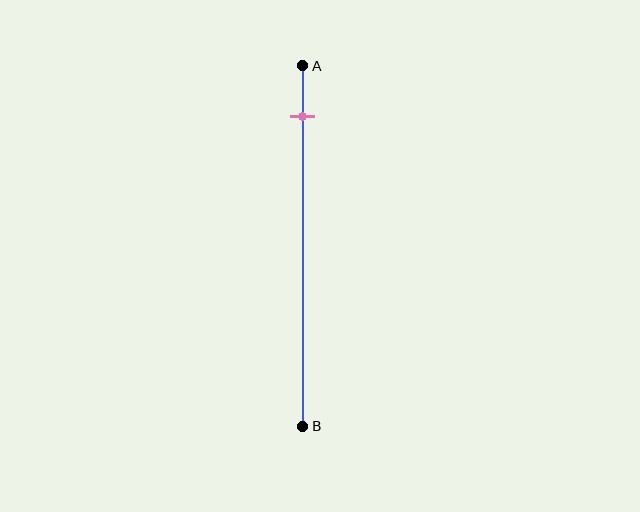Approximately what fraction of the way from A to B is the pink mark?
The pink mark is approximately 15% of the way from A to B.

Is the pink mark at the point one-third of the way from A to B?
No, the mark is at about 15% from A, not at the 33% one-third point.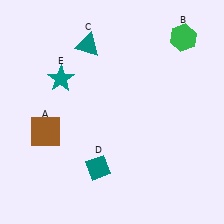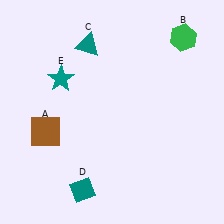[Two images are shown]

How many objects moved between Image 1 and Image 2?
1 object moved between the two images.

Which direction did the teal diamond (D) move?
The teal diamond (D) moved down.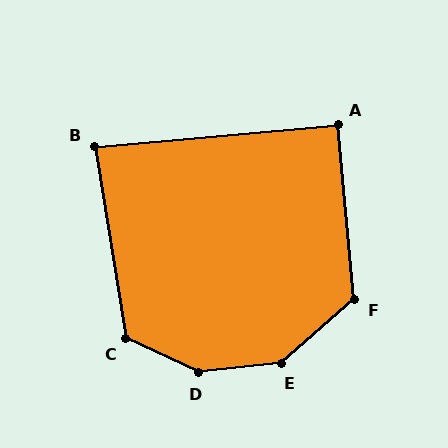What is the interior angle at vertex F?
Approximately 126 degrees (obtuse).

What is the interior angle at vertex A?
Approximately 90 degrees (approximately right).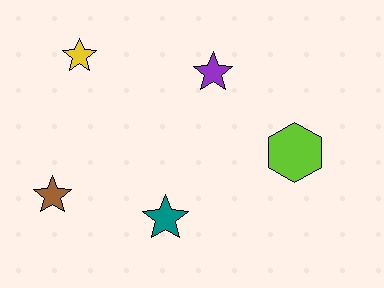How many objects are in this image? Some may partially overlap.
There are 5 objects.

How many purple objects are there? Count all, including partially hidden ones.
There is 1 purple object.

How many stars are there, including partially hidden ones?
There are 4 stars.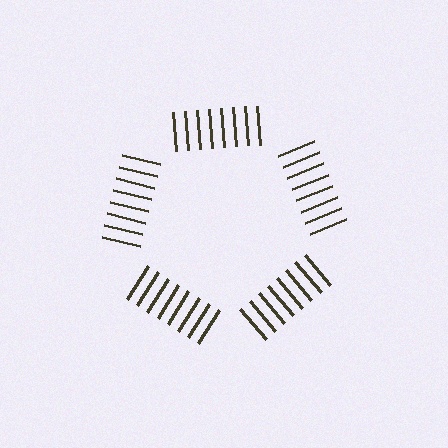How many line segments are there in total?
40 — 8 along each of the 5 edges.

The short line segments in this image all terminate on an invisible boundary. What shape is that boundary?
An illusory pentagon — the line segments terminate on its edges but no continuous stroke is drawn.